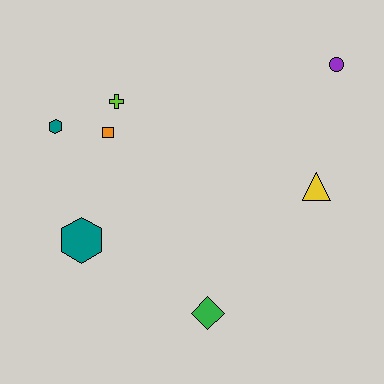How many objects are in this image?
There are 7 objects.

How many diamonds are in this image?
There is 1 diamond.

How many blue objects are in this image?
There are no blue objects.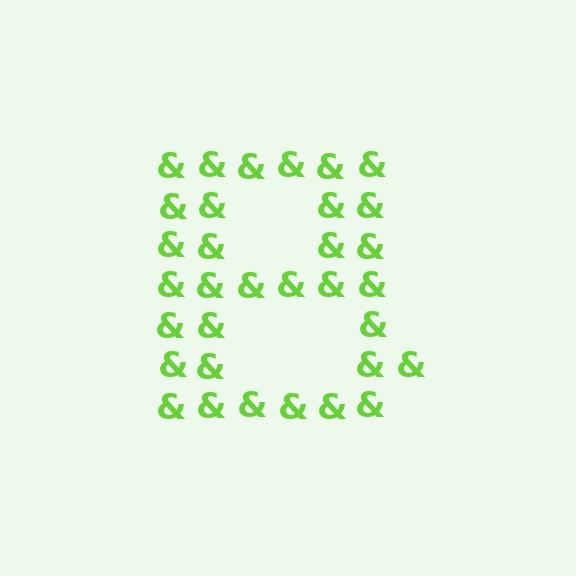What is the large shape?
The large shape is the letter B.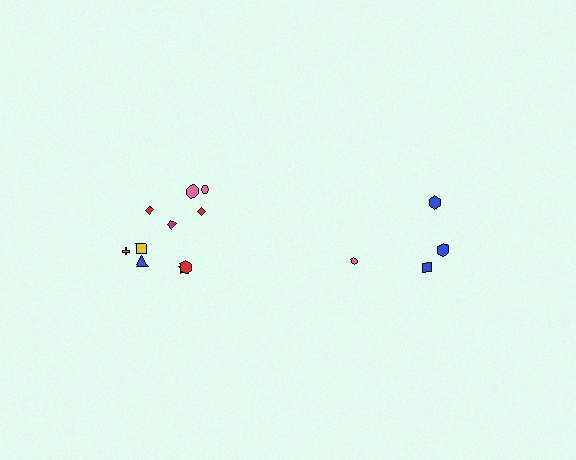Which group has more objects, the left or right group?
The left group.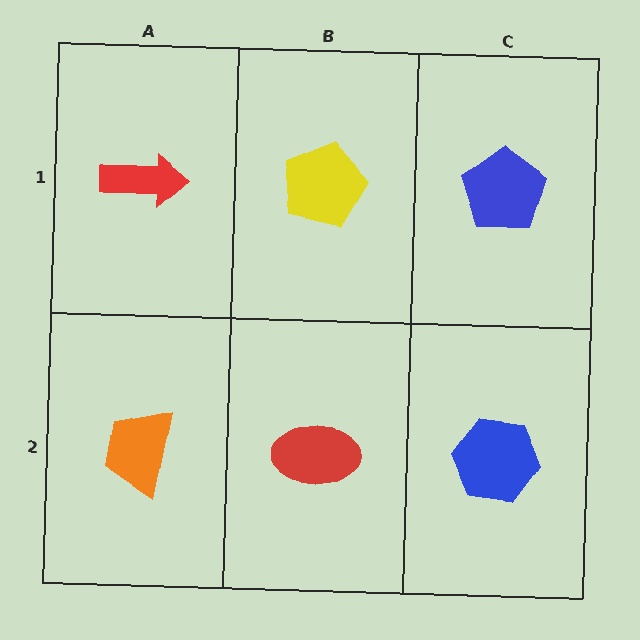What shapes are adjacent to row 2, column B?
A yellow pentagon (row 1, column B), an orange trapezoid (row 2, column A), a blue hexagon (row 2, column C).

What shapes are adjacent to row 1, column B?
A red ellipse (row 2, column B), a red arrow (row 1, column A), a blue pentagon (row 1, column C).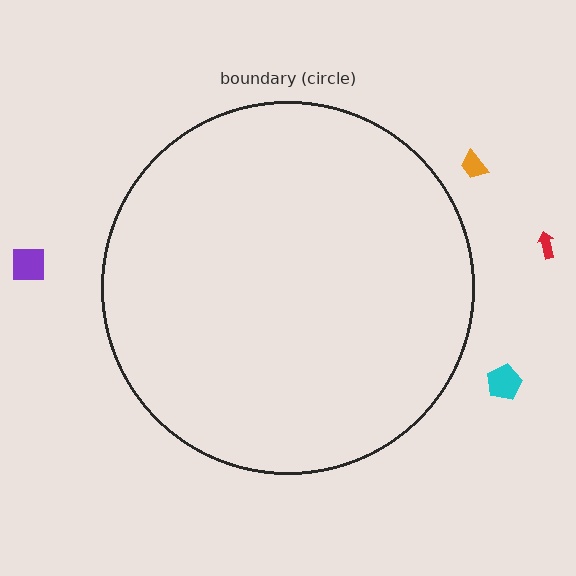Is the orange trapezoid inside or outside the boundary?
Outside.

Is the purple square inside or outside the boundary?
Outside.